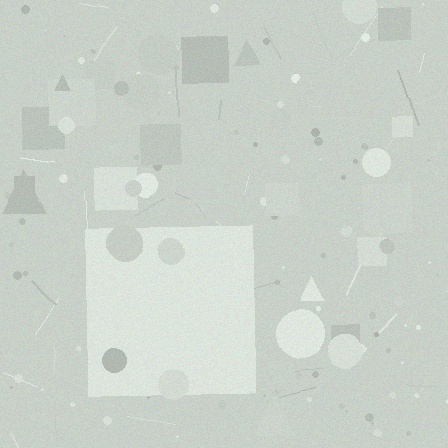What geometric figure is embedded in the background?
A square is embedded in the background.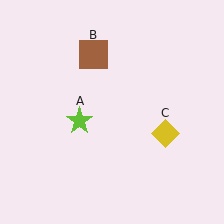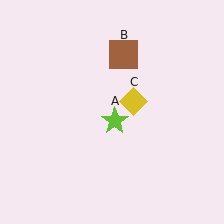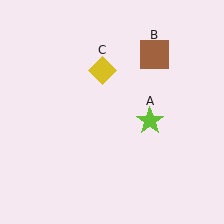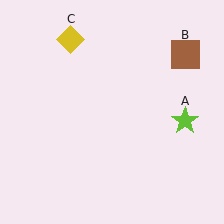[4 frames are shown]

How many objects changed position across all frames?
3 objects changed position: lime star (object A), brown square (object B), yellow diamond (object C).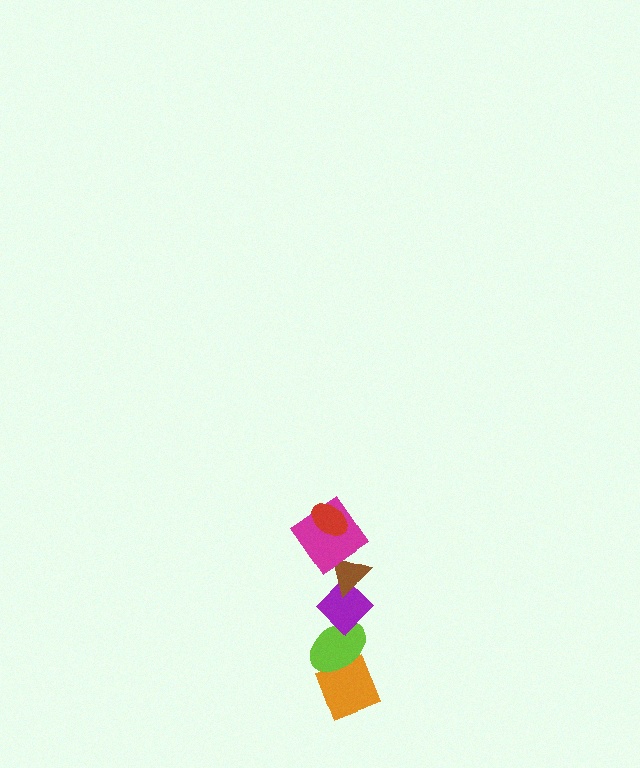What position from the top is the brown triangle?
The brown triangle is 3rd from the top.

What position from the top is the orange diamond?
The orange diamond is 6th from the top.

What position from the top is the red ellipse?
The red ellipse is 1st from the top.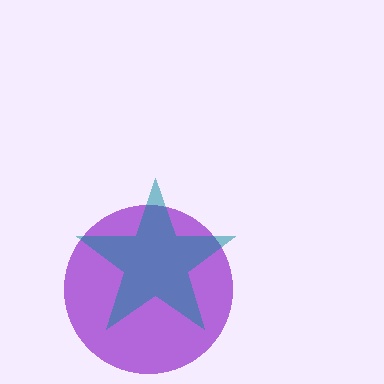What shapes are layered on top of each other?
The layered shapes are: a purple circle, a teal star.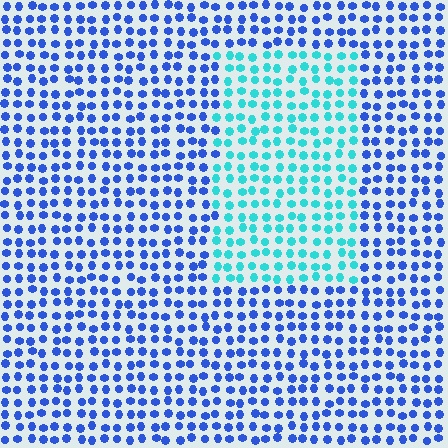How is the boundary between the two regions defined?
The boundary is defined purely by a slight shift in hue (about 47 degrees). Spacing, size, and orientation are identical on both sides.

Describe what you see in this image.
The image is filled with small blue elements in a uniform arrangement. A rectangle-shaped region is visible where the elements are tinted to a slightly different hue, forming a subtle color boundary.